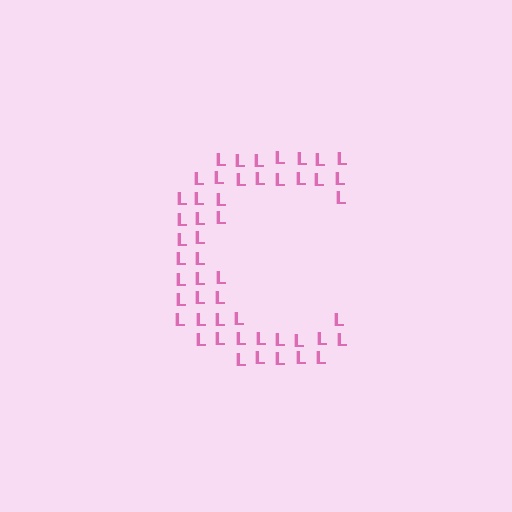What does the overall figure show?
The overall figure shows the letter C.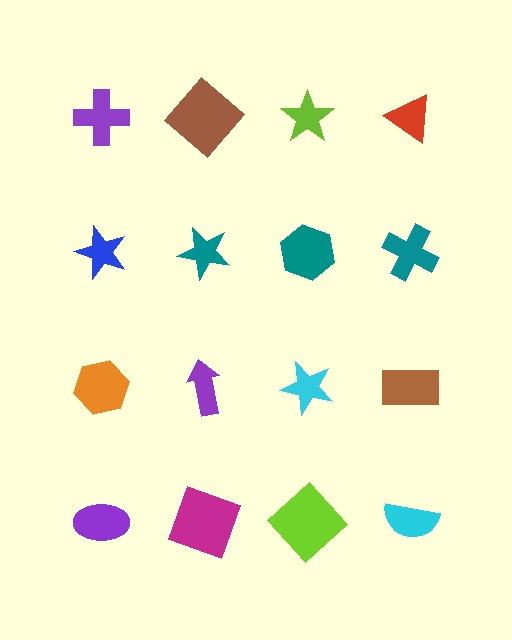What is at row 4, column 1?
A purple ellipse.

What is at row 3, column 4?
A brown rectangle.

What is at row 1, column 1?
A purple cross.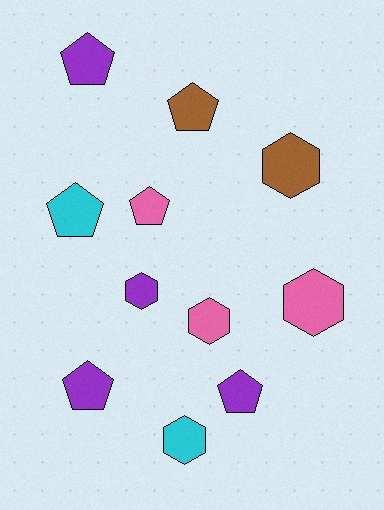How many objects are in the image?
There are 11 objects.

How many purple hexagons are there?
There is 1 purple hexagon.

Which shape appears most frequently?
Pentagon, with 6 objects.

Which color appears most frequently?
Purple, with 4 objects.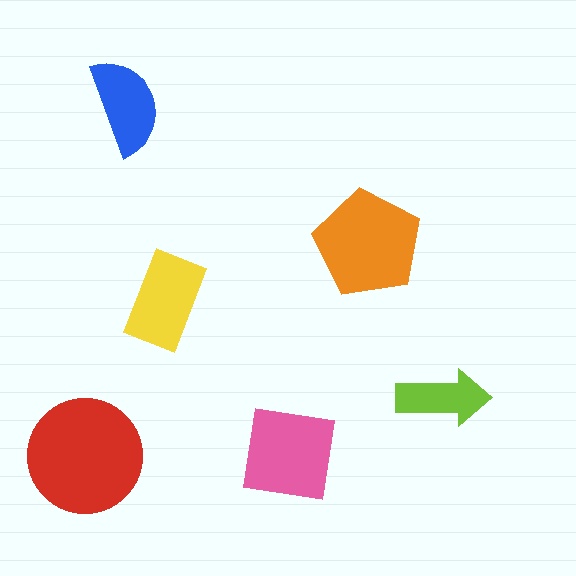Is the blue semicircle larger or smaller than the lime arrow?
Larger.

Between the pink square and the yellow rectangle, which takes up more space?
The pink square.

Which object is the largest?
The red circle.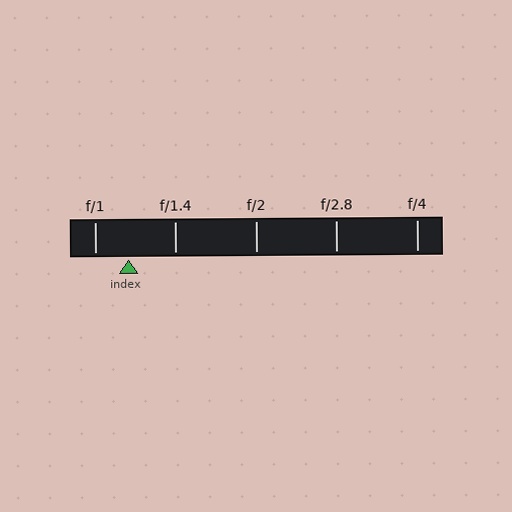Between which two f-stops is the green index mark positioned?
The index mark is between f/1 and f/1.4.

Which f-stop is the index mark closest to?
The index mark is closest to f/1.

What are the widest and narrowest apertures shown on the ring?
The widest aperture shown is f/1 and the narrowest is f/4.